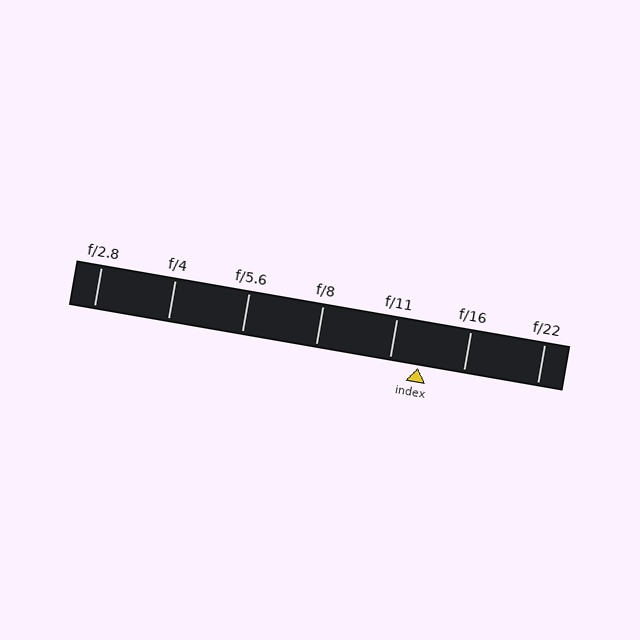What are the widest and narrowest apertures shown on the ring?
The widest aperture shown is f/2.8 and the narrowest is f/22.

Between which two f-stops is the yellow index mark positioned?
The index mark is between f/11 and f/16.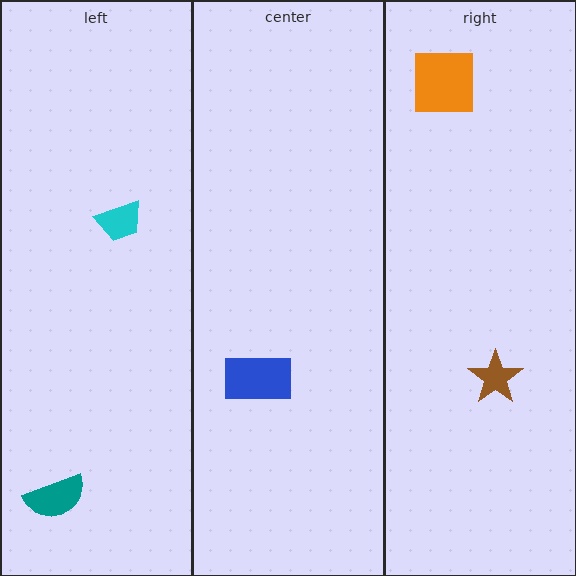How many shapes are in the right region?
2.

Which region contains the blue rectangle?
The center region.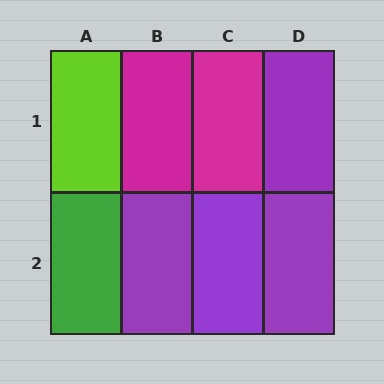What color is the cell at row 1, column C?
Magenta.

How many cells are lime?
1 cell is lime.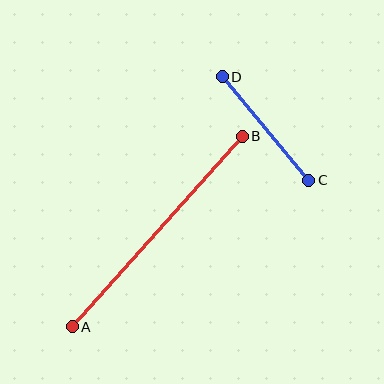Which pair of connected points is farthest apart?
Points A and B are farthest apart.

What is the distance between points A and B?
The distance is approximately 255 pixels.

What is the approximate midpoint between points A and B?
The midpoint is at approximately (157, 232) pixels.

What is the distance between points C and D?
The distance is approximately 135 pixels.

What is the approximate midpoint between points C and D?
The midpoint is at approximately (266, 129) pixels.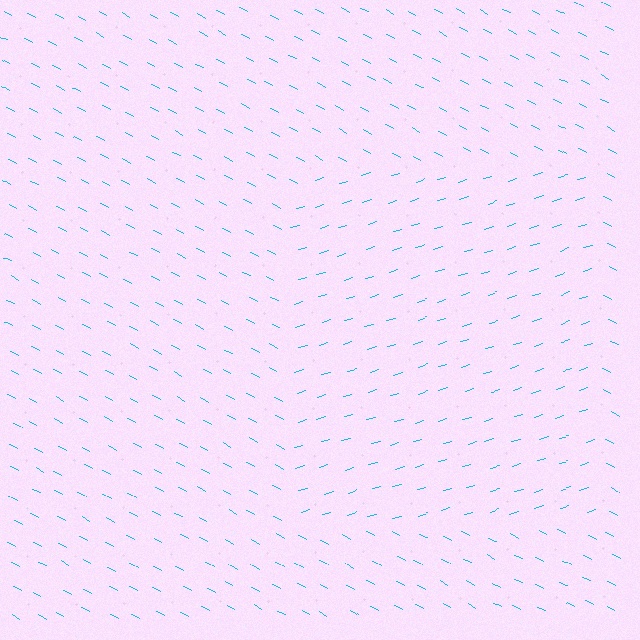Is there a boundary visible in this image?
Yes, there is a texture boundary formed by a change in line orientation.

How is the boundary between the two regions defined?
The boundary is defined purely by a change in line orientation (approximately 45 degrees difference). All lines are the same color and thickness.